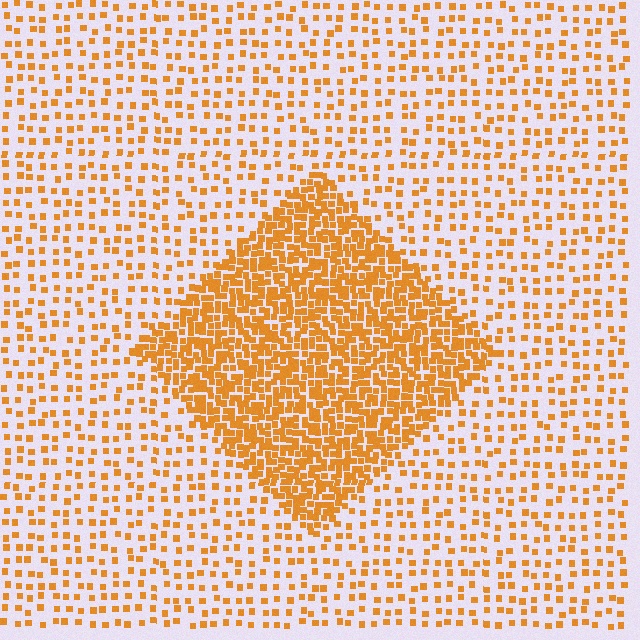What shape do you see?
I see a diamond.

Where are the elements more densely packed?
The elements are more densely packed inside the diamond boundary.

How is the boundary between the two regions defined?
The boundary is defined by a change in element density (approximately 3.0x ratio). All elements are the same color, size, and shape.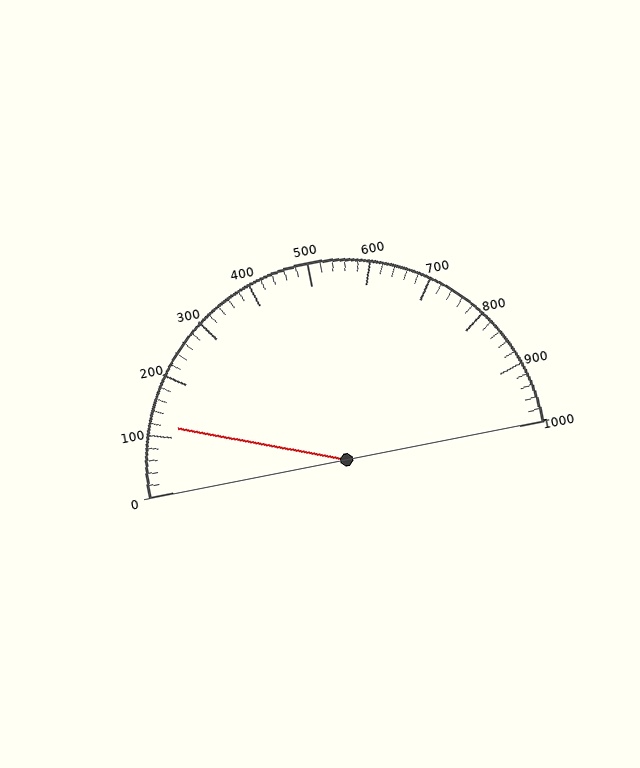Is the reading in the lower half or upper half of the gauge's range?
The reading is in the lower half of the range (0 to 1000).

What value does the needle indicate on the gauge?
The needle indicates approximately 120.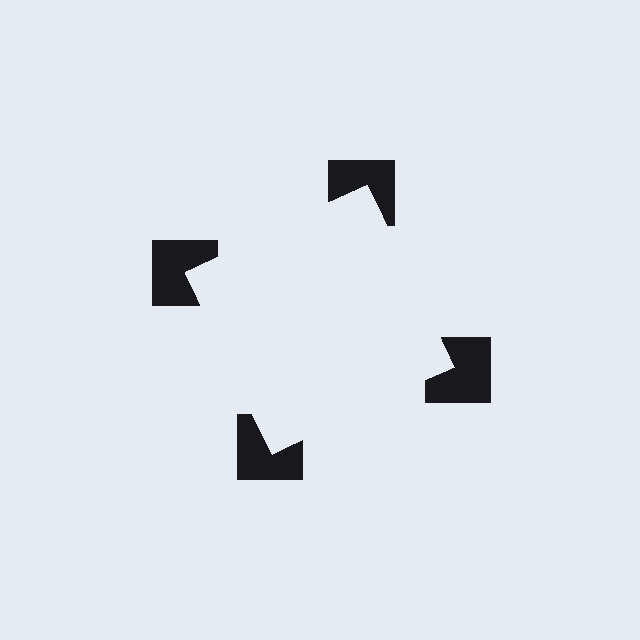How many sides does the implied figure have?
4 sides.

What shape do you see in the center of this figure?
An illusory square — its edges are inferred from the aligned wedge cuts in the notched squares, not physically drawn.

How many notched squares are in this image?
There are 4 — one at each vertex of the illusory square.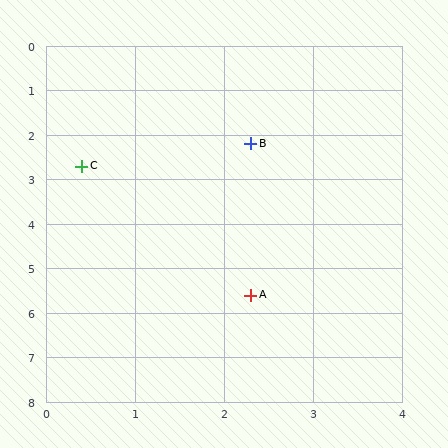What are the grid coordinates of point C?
Point C is at approximately (0.4, 2.7).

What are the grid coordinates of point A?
Point A is at approximately (2.3, 5.6).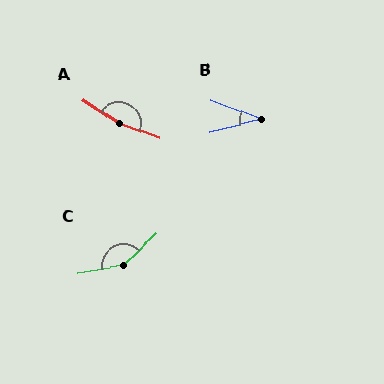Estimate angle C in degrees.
Approximately 147 degrees.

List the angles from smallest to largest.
B (35°), C (147°), A (166°).